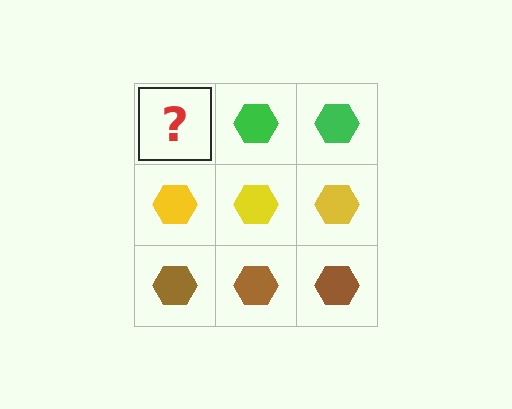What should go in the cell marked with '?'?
The missing cell should contain a green hexagon.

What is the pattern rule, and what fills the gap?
The rule is that each row has a consistent color. The gap should be filled with a green hexagon.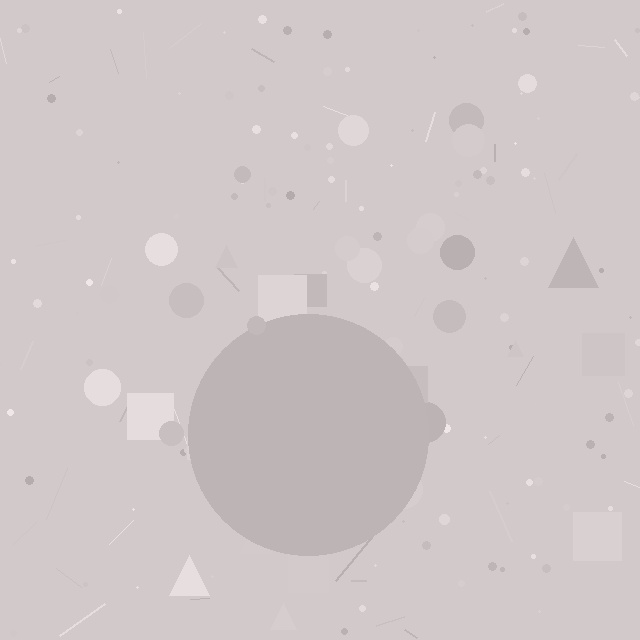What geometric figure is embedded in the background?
A circle is embedded in the background.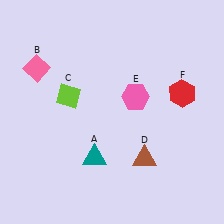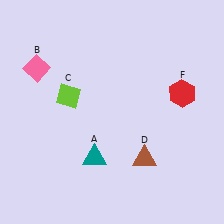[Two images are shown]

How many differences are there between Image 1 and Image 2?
There is 1 difference between the two images.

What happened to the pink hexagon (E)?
The pink hexagon (E) was removed in Image 2. It was in the top-right area of Image 1.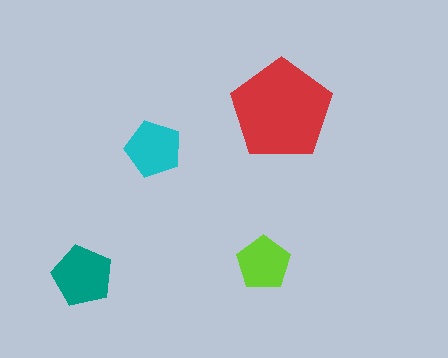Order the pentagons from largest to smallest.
the red one, the teal one, the cyan one, the lime one.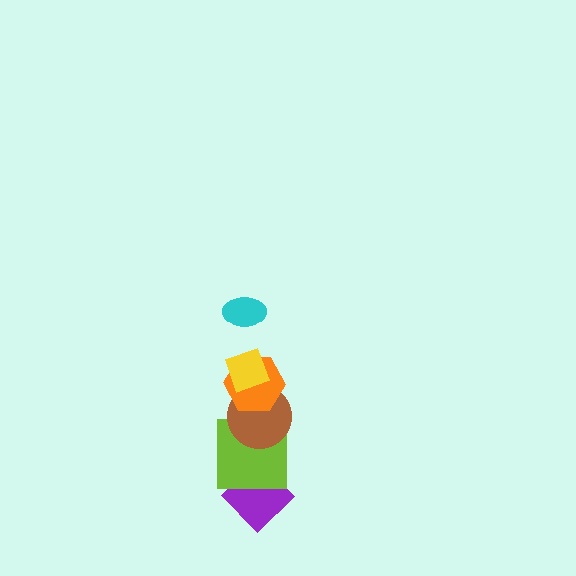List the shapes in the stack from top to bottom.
From top to bottom: the cyan ellipse, the yellow diamond, the orange hexagon, the brown circle, the lime square, the purple diamond.